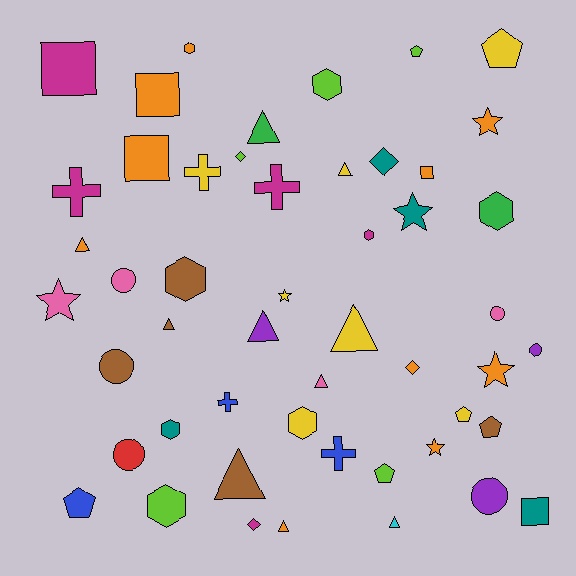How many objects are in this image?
There are 50 objects.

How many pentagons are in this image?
There are 6 pentagons.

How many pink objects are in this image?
There are 4 pink objects.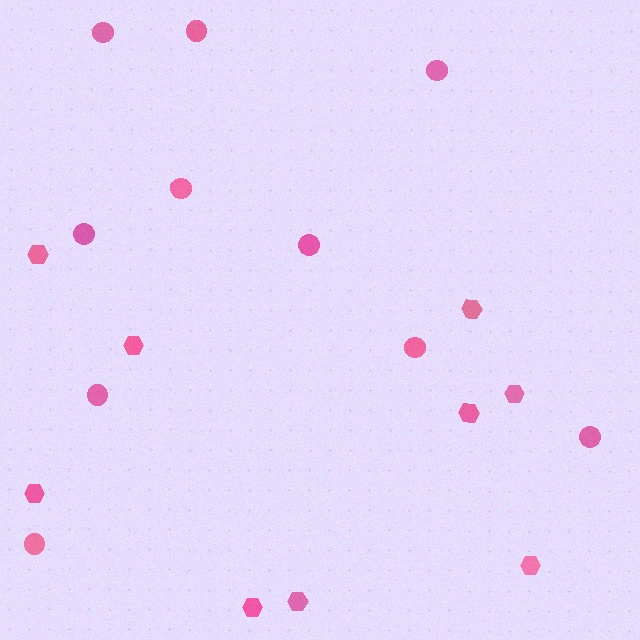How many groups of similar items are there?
There are 2 groups: one group of hexagons (9) and one group of circles (10).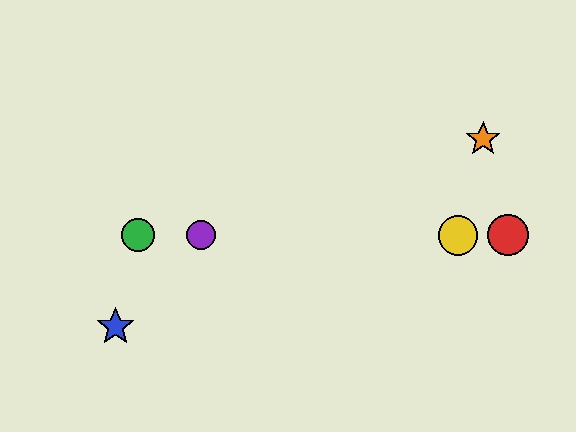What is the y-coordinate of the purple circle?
The purple circle is at y≈235.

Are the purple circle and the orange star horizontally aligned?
No, the purple circle is at y≈235 and the orange star is at y≈139.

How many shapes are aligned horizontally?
4 shapes (the red circle, the green circle, the yellow circle, the purple circle) are aligned horizontally.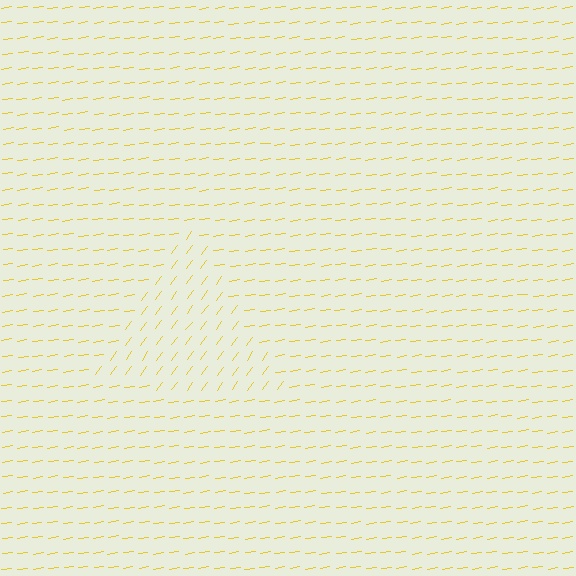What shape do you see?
I see a triangle.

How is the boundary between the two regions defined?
The boundary is defined purely by a change in line orientation (approximately 45 degrees difference). All lines are the same color and thickness.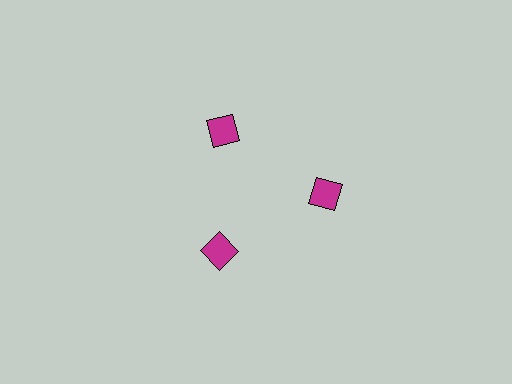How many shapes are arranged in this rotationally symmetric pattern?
There are 3 shapes, arranged in 3 groups of 1.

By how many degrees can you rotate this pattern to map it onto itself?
The pattern maps onto itself every 120 degrees of rotation.